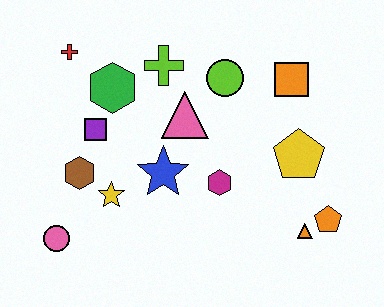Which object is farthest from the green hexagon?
The orange pentagon is farthest from the green hexagon.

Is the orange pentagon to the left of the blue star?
No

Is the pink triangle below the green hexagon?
Yes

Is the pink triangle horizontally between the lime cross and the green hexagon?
No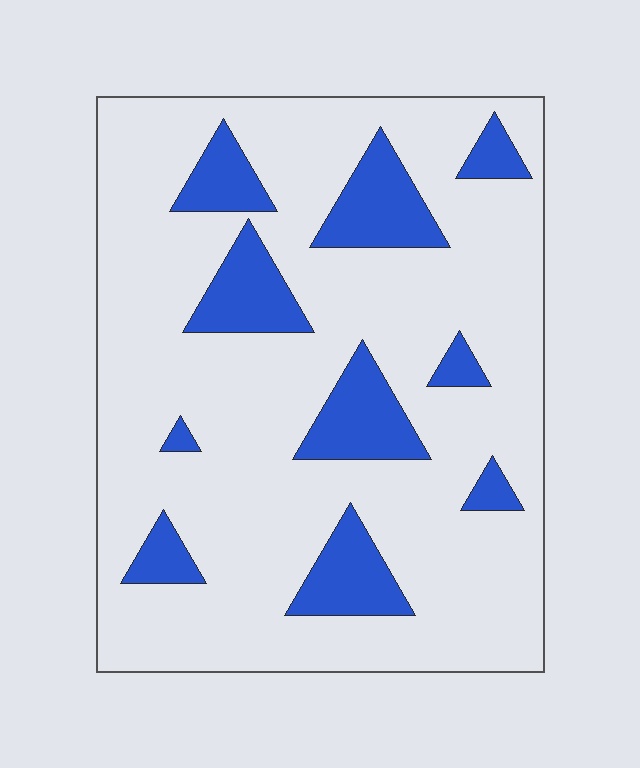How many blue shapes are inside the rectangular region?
10.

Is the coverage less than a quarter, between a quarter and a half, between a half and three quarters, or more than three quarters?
Less than a quarter.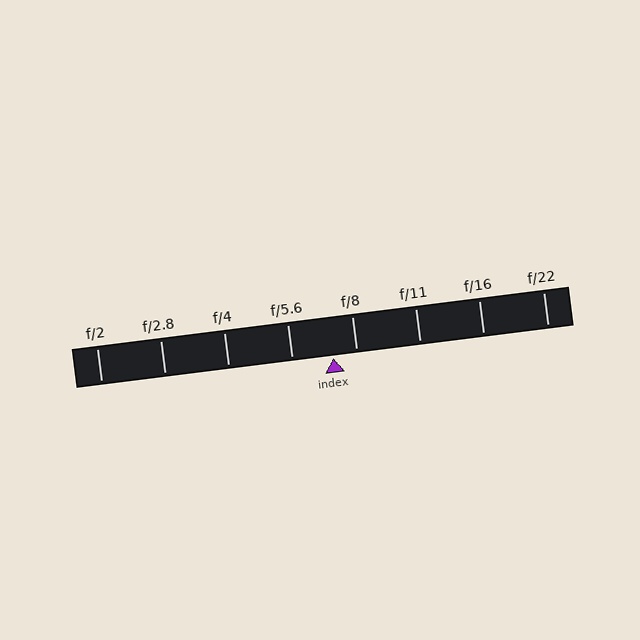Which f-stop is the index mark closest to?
The index mark is closest to f/8.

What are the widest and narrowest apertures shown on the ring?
The widest aperture shown is f/2 and the narrowest is f/22.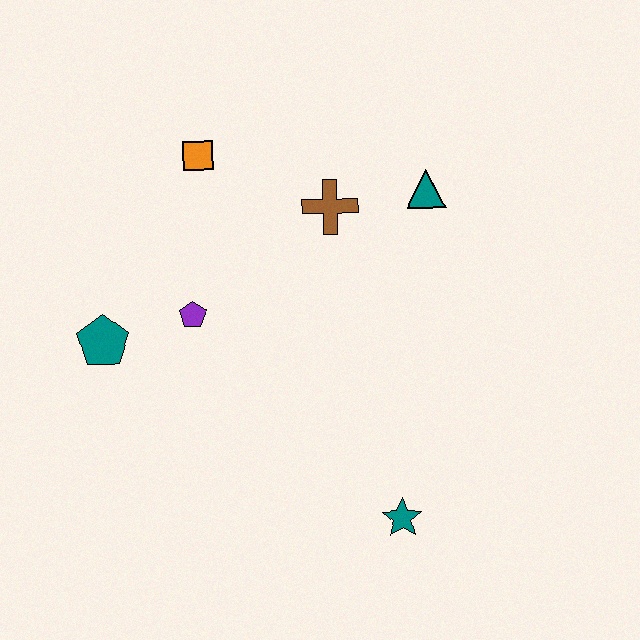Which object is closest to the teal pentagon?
The purple pentagon is closest to the teal pentagon.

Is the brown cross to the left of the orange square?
No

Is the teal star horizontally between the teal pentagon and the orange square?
No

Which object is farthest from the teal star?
The orange square is farthest from the teal star.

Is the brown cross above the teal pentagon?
Yes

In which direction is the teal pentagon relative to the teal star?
The teal pentagon is to the left of the teal star.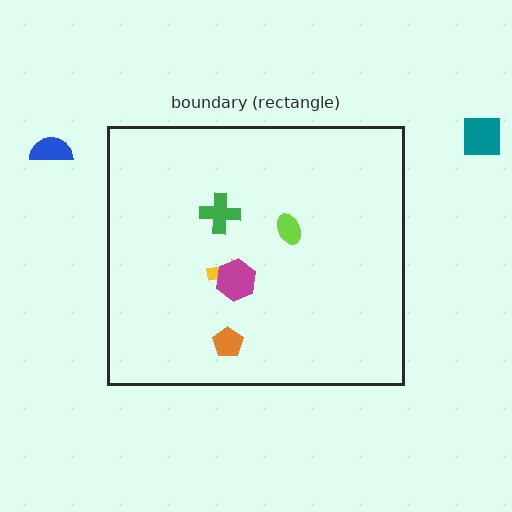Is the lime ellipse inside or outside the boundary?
Inside.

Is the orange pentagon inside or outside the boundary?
Inside.